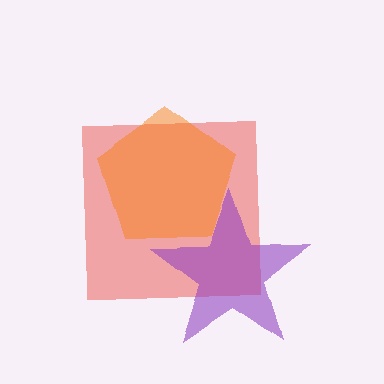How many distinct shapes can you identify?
There are 3 distinct shapes: a red square, an orange pentagon, a purple star.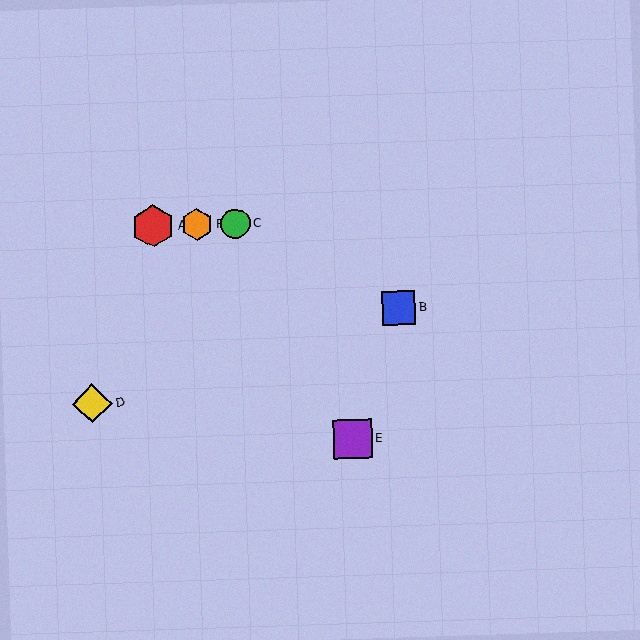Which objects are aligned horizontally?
Objects A, C, F are aligned horizontally.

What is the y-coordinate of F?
Object F is at y≈225.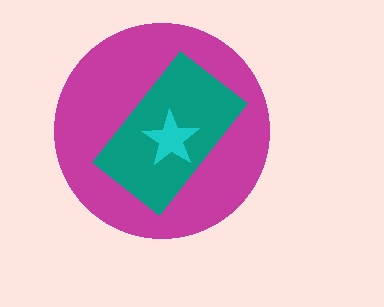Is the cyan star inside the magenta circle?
Yes.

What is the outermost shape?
The magenta circle.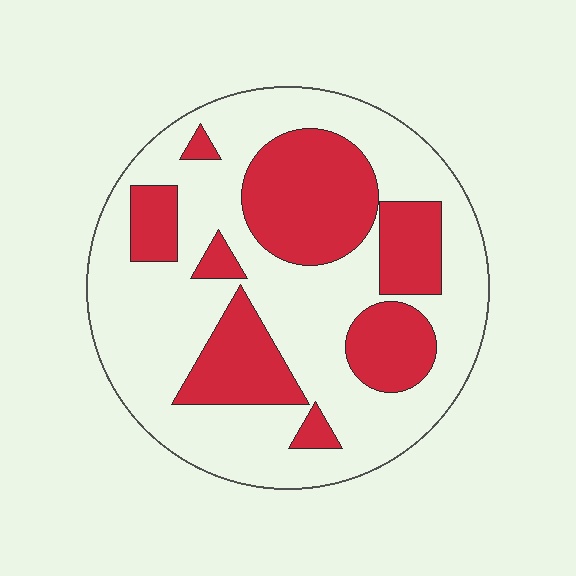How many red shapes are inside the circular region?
8.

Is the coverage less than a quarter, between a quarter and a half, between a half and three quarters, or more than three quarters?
Between a quarter and a half.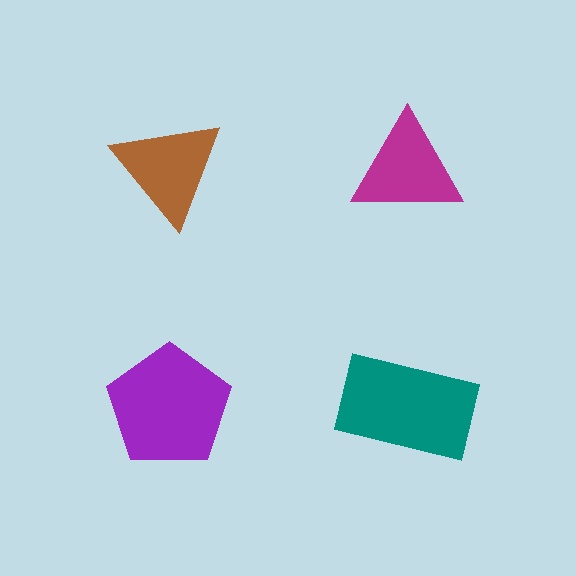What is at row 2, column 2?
A teal rectangle.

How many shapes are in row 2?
2 shapes.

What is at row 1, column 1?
A brown triangle.